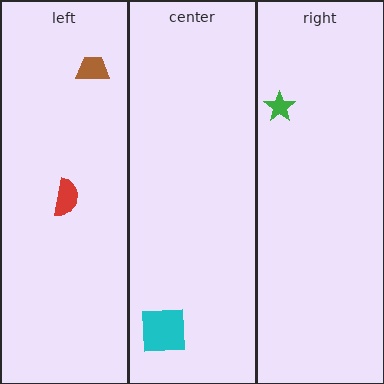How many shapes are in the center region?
2.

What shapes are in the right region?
The green star.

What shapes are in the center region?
The purple ellipse, the cyan square.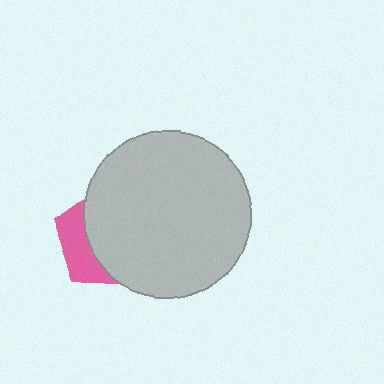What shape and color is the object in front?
The object in front is a light gray circle.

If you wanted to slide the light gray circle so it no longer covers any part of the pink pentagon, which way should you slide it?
Slide it right — that is the most direct way to separate the two shapes.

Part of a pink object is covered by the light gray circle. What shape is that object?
It is a pentagon.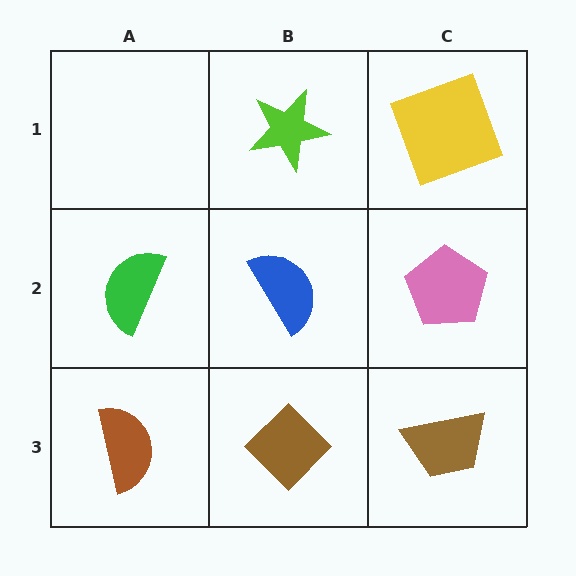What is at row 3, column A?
A brown semicircle.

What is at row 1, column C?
A yellow square.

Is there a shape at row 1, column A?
No, that cell is empty.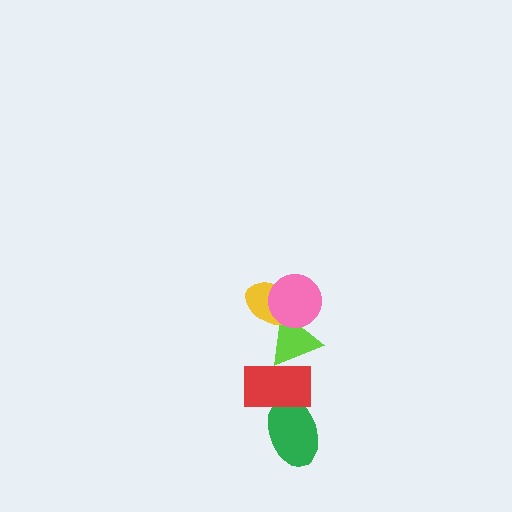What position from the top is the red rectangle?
The red rectangle is 4th from the top.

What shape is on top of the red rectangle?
The lime triangle is on top of the red rectangle.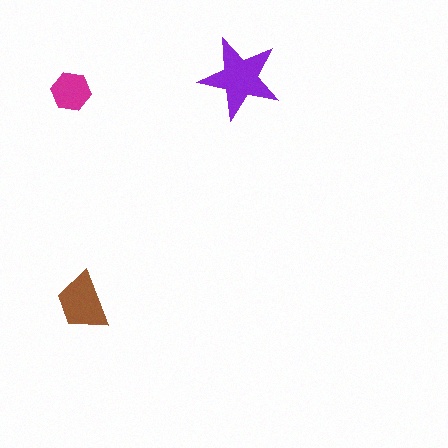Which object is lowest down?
The brown trapezoid is bottommost.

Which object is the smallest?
The magenta hexagon.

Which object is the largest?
The purple star.